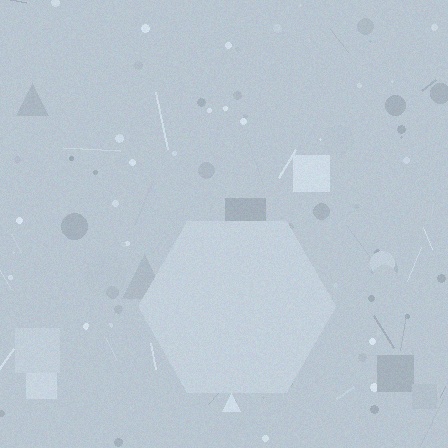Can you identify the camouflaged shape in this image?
The camouflaged shape is a hexagon.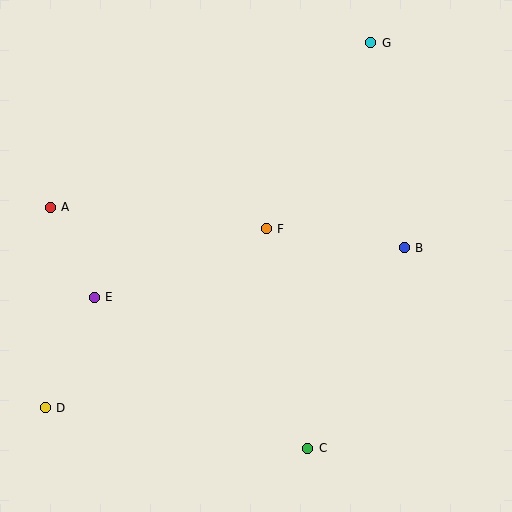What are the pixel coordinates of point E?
Point E is at (94, 297).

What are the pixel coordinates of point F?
Point F is at (266, 229).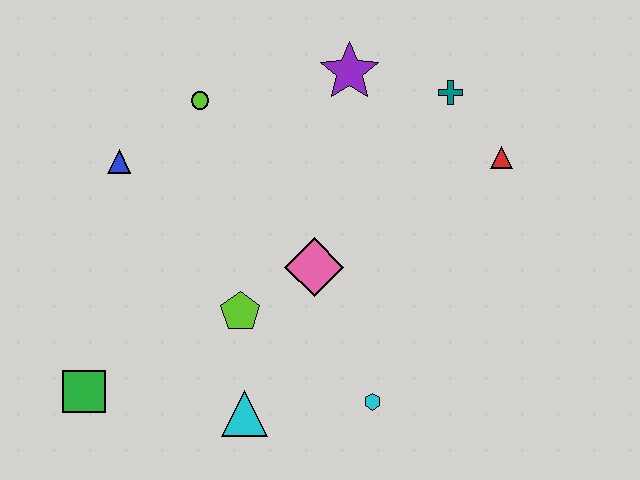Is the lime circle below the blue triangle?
No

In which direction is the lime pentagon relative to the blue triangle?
The lime pentagon is below the blue triangle.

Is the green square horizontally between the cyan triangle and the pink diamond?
No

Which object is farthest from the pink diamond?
The green square is farthest from the pink diamond.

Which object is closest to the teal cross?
The red triangle is closest to the teal cross.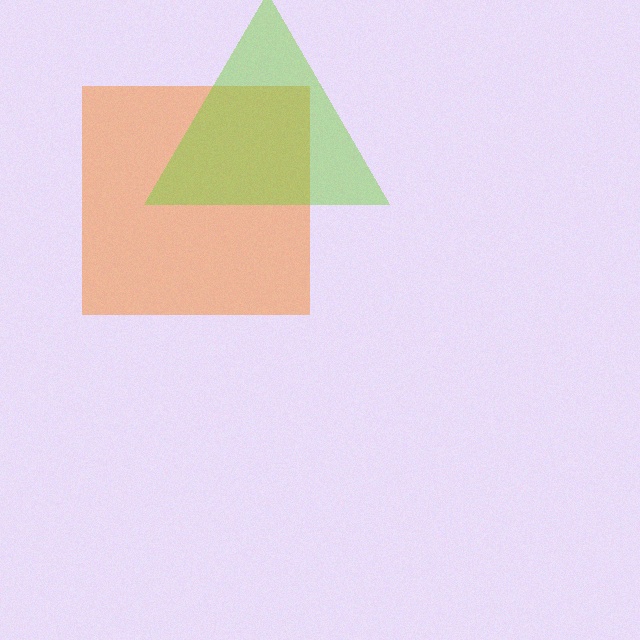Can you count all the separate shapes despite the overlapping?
Yes, there are 2 separate shapes.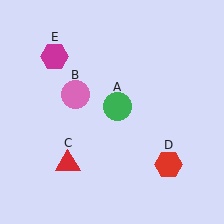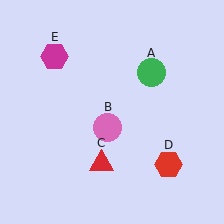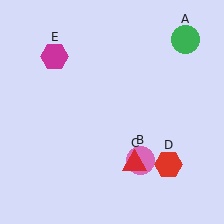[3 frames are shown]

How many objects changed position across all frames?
3 objects changed position: green circle (object A), pink circle (object B), red triangle (object C).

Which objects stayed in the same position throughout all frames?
Red hexagon (object D) and magenta hexagon (object E) remained stationary.